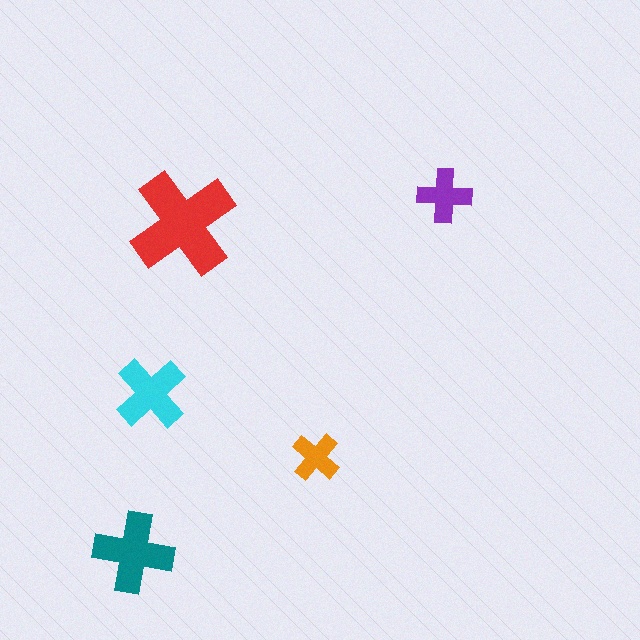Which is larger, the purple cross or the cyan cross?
The cyan one.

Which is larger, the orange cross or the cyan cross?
The cyan one.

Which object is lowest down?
The teal cross is bottommost.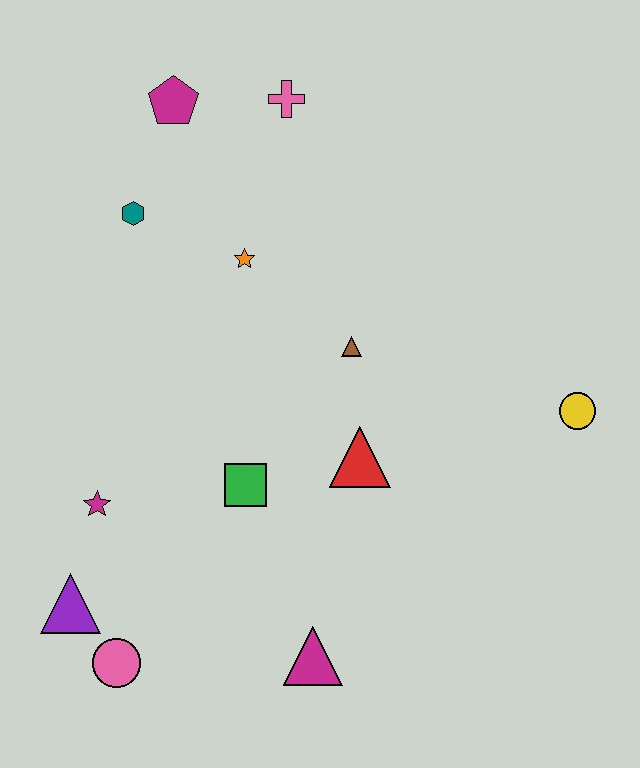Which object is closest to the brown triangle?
The red triangle is closest to the brown triangle.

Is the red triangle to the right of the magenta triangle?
Yes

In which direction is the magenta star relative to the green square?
The magenta star is to the left of the green square.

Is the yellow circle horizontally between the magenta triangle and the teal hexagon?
No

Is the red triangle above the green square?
Yes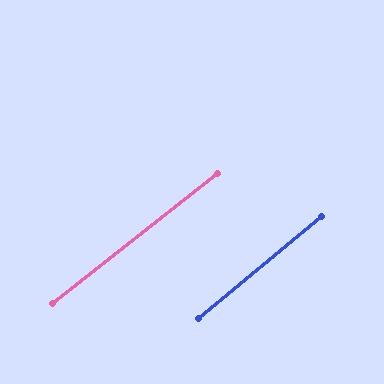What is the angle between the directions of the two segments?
Approximately 2 degrees.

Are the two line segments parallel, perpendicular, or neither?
Parallel — their directions differ by only 1.6°.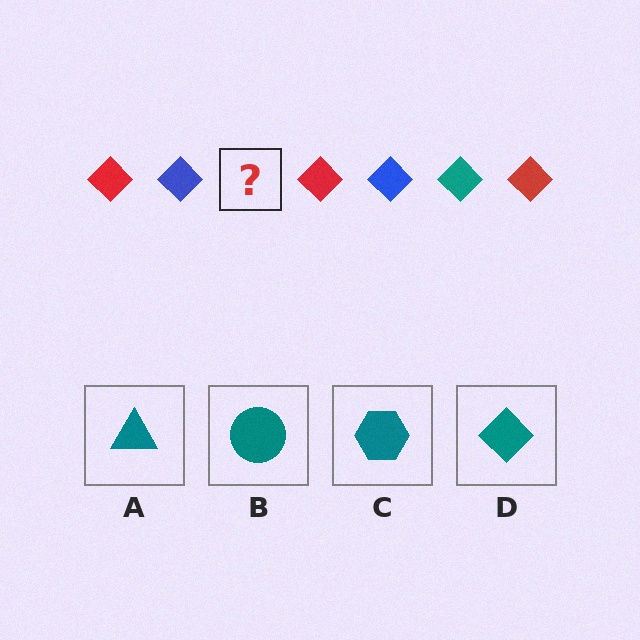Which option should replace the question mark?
Option D.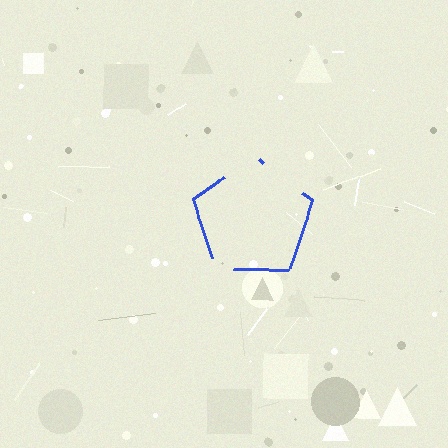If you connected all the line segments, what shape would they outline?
They would outline a pentagon.